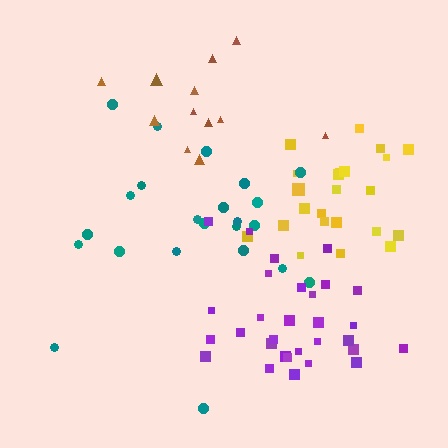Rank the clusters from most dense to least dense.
purple, yellow, teal, brown.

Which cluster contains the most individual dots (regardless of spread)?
Purple (30).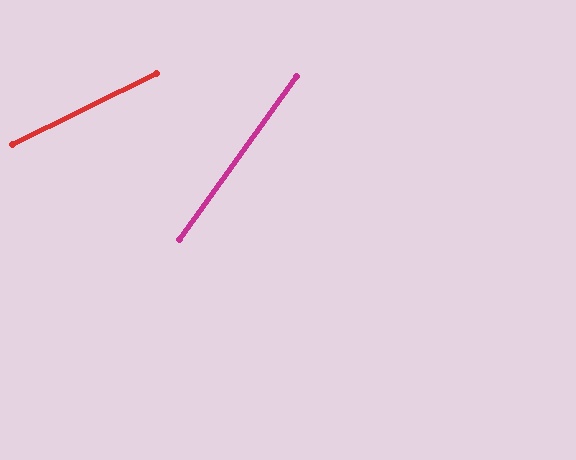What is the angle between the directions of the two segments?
Approximately 28 degrees.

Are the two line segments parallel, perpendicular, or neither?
Neither parallel nor perpendicular — they differ by about 28°.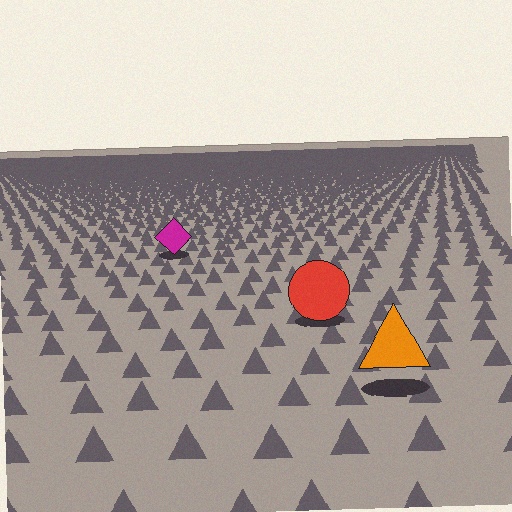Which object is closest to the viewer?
The orange triangle is closest. The texture marks near it are larger and more spread out.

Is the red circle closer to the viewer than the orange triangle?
No. The orange triangle is closer — you can tell from the texture gradient: the ground texture is coarser near it.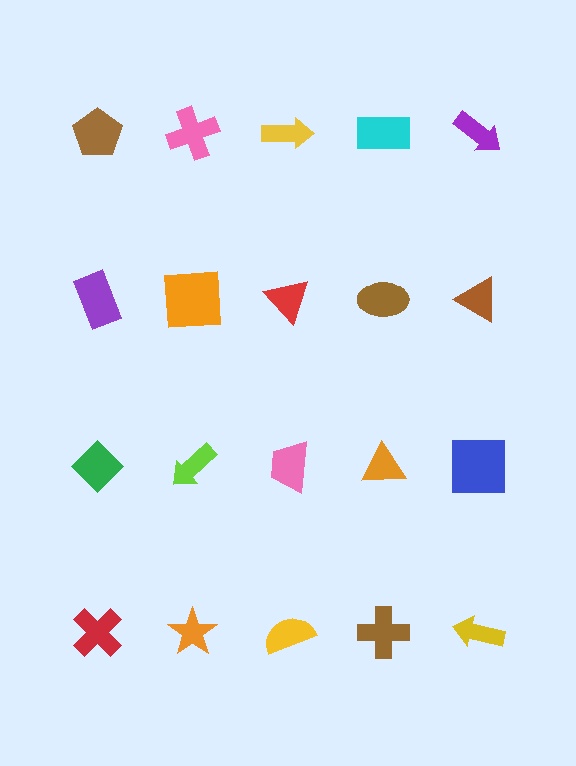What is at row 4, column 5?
A yellow arrow.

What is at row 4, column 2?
An orange star.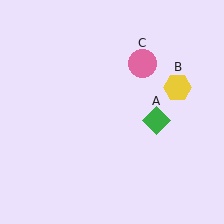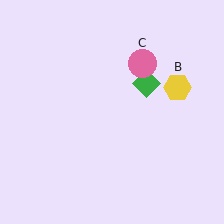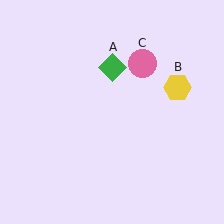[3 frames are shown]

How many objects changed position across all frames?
1 object changed position: green diamond (object A).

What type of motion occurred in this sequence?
The green diamond (object A) rotated counterclockwise around the center of the scene.